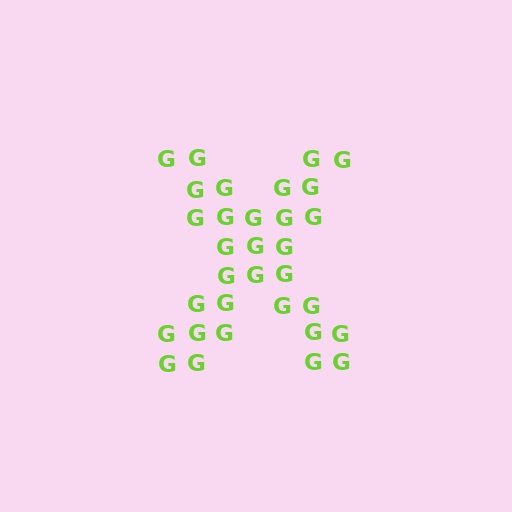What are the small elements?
The small elements are letter G's.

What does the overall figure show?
The overall figure shows the letter X.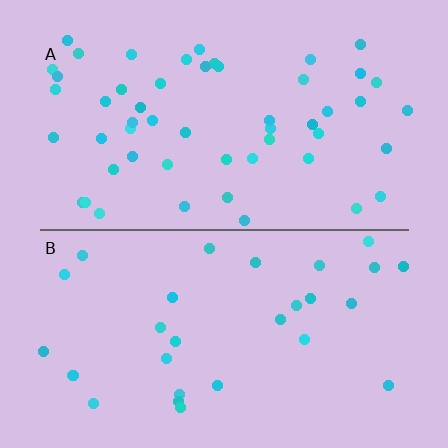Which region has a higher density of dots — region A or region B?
A (the top).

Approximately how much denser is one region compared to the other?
Approximately 1.8× — region A over region B.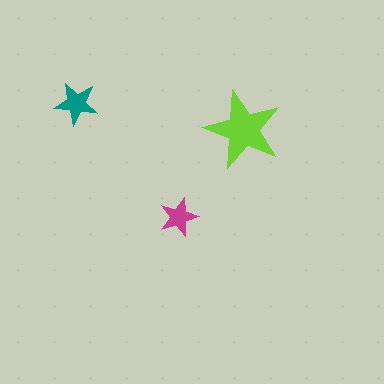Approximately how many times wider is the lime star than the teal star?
About 2 times wider.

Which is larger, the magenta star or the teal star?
The teal one.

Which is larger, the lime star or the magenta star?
The lime one.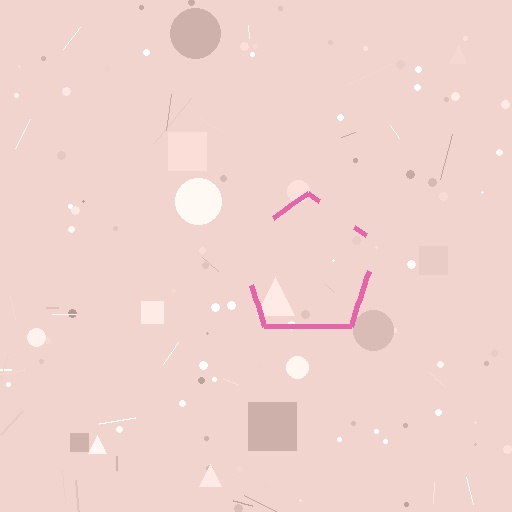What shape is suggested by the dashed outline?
The dashed outline suggests a pentagon.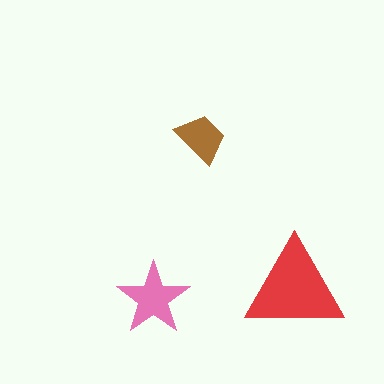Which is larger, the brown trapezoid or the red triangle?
The red triangle.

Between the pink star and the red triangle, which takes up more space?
The red triangle.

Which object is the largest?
The red triangle.